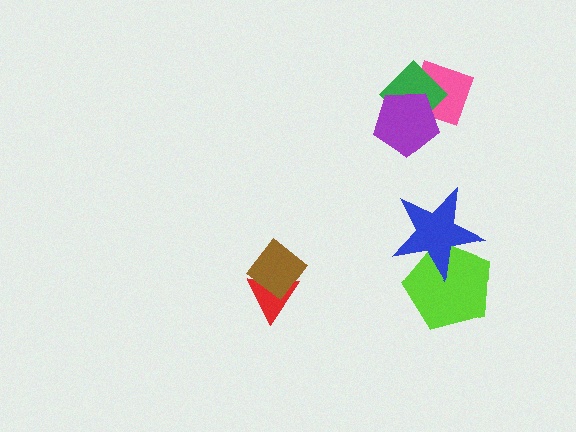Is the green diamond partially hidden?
Yes, it is partially covered by another shape.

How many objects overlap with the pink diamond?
2 objects overlap with the pink diamond.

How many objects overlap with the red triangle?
1 object overlaps with the red triangle.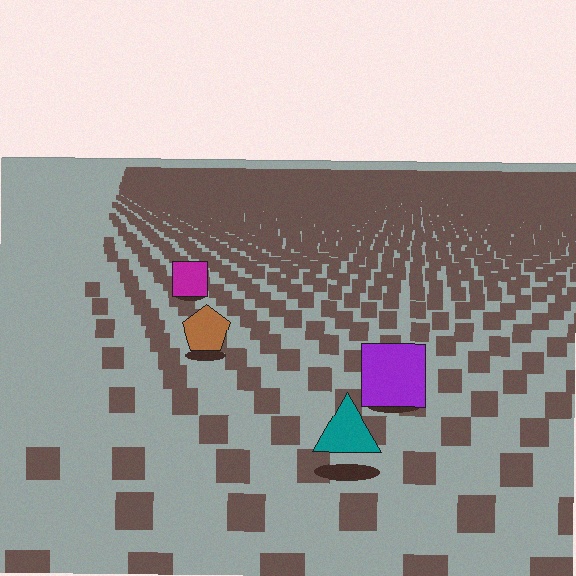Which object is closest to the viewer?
The teal triangle is closest. The texture marks near it are larger and more spread out.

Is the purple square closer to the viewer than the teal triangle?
No. The teal triangle is closer — you can tell from the texture gradient: the ground texture is coarser near it.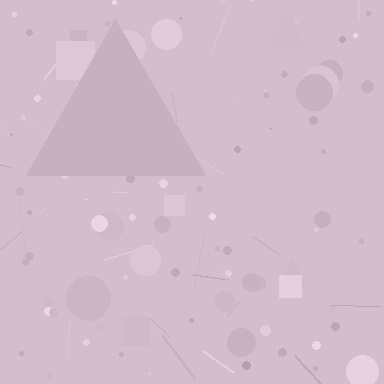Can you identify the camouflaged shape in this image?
The camouflaged shape is a triangle.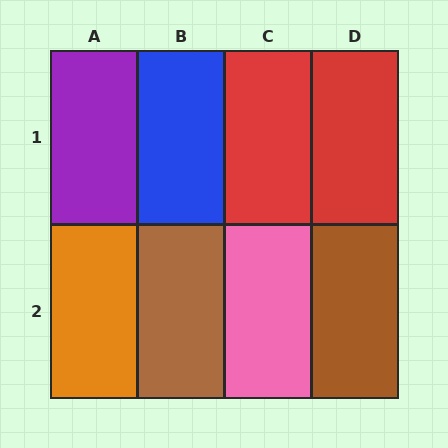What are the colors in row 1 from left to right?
Purple, blue, red, red.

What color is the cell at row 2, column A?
Orange.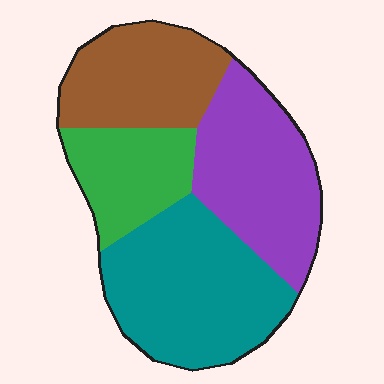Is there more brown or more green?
Brown.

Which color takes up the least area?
Green, at roughly 15%.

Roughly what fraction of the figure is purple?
Purple covers about 30% of the figure.